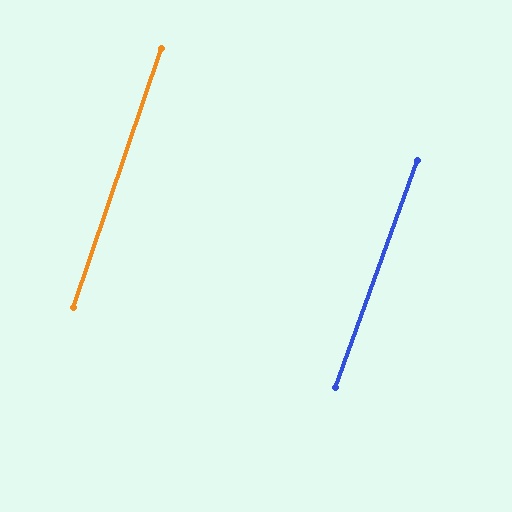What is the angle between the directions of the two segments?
Approximately 1 degree.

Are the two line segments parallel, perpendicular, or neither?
Parallel — their directions differ by only 1.1°.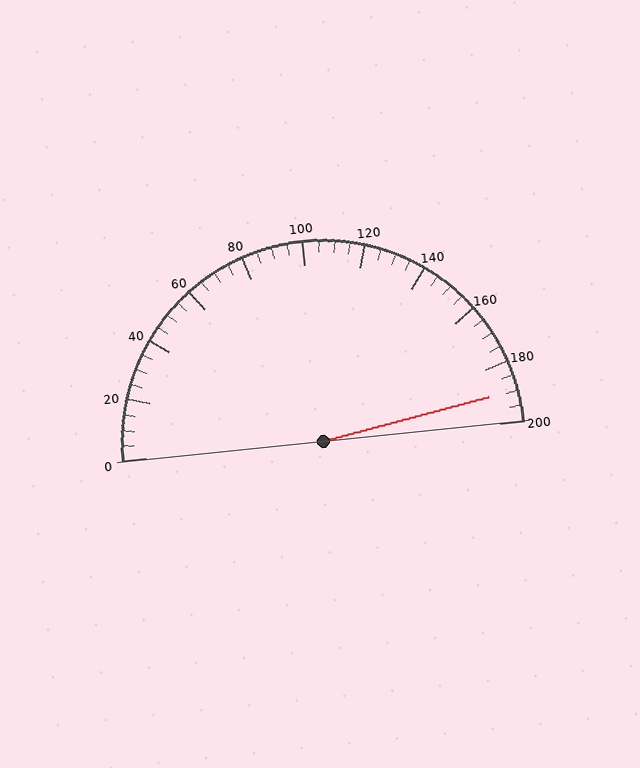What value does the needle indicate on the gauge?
The needle indicates approximately 190.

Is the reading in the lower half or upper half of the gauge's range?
The reading is in the upper half of the range (0 to 200).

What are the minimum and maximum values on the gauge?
The gauge ranges from 0 to 200.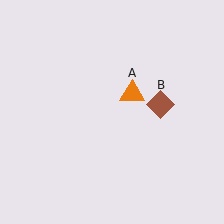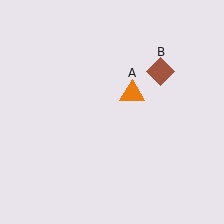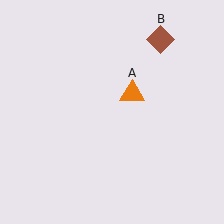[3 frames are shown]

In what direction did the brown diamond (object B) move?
The brown diamond (object B) moved up.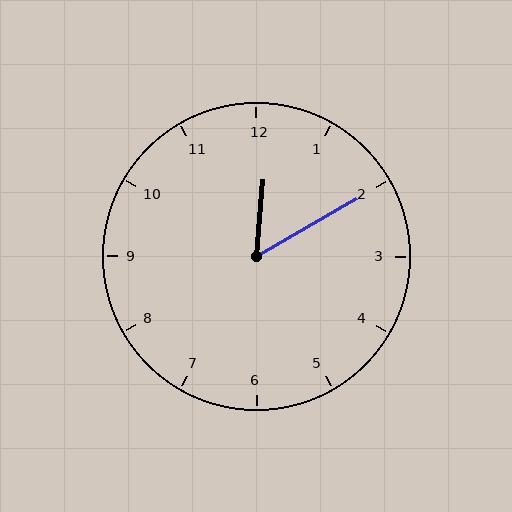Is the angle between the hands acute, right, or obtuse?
It is acute.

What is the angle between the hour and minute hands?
Approximately 55 degrees.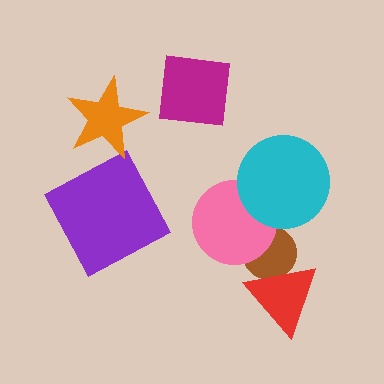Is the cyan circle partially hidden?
No, no other shape covers it.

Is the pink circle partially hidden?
Yes, it is partially covered by another shape.